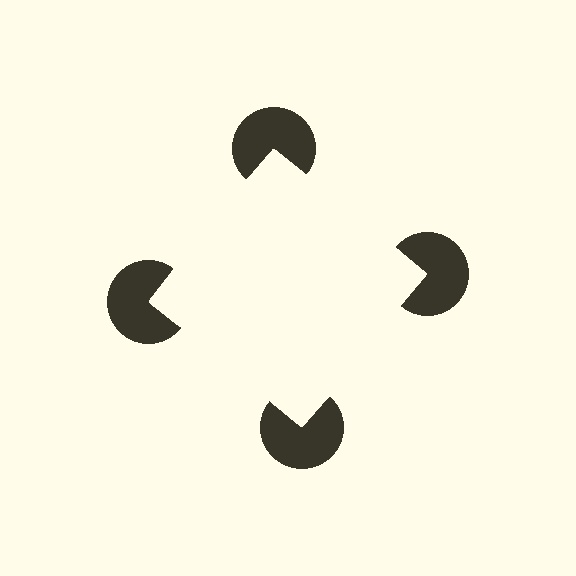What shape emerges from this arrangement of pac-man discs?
An illusory square — its edges are inferred from the aligned wedge cuts in the pac-man discs, not physically drawn.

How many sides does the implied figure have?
4 sides.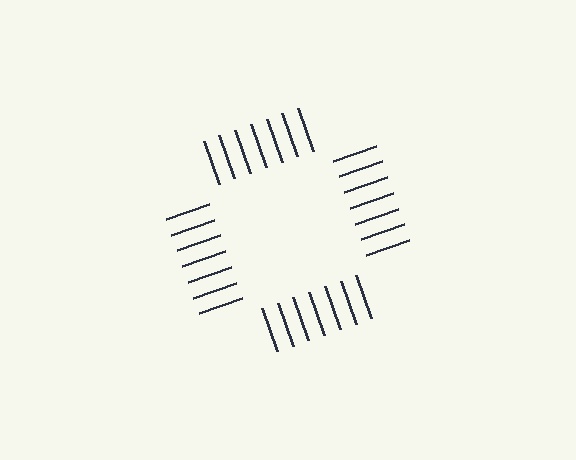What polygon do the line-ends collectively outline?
An illusory square — the line segments terminate on its edges but no continuous stroke is drawn.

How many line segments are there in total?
28 — 7 along each of the 4 edges.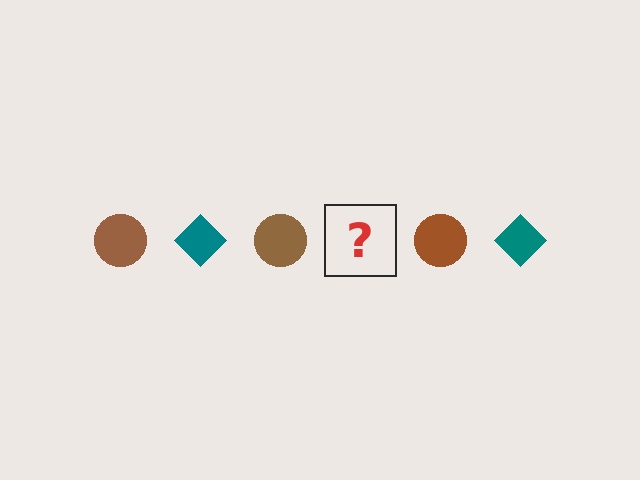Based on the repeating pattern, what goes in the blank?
The blank should be a teal diamond.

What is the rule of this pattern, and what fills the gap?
The rule is that the pattern alternates between brown circle and teal diamond. The gap should be filled with a teal diamond.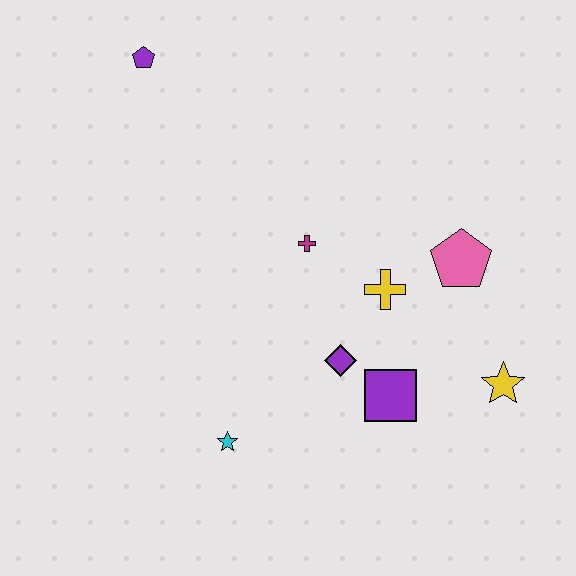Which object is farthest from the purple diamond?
The purple pentagon is farthest from the purple diamond.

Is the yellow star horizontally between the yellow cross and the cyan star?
No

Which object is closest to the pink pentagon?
The yellow cross is closest to the pink pentagon.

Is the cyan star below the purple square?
Yes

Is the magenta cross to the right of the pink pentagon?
No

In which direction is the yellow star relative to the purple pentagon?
The yellow star is to the right of the purple pentagon.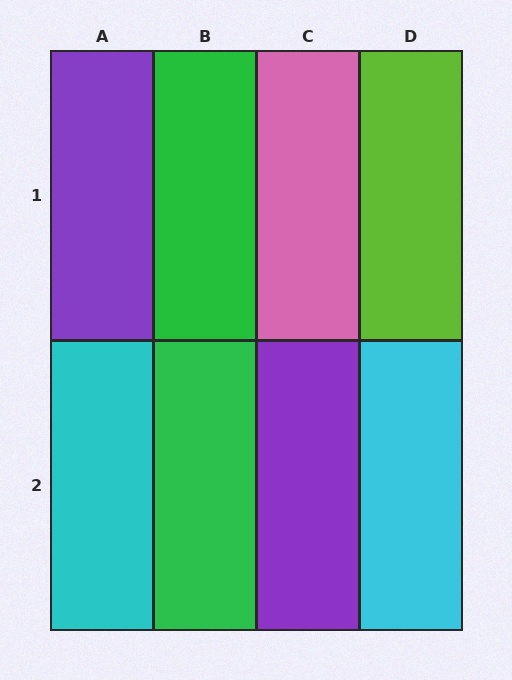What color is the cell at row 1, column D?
Lime.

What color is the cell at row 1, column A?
Purple.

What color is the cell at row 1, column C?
Pink.